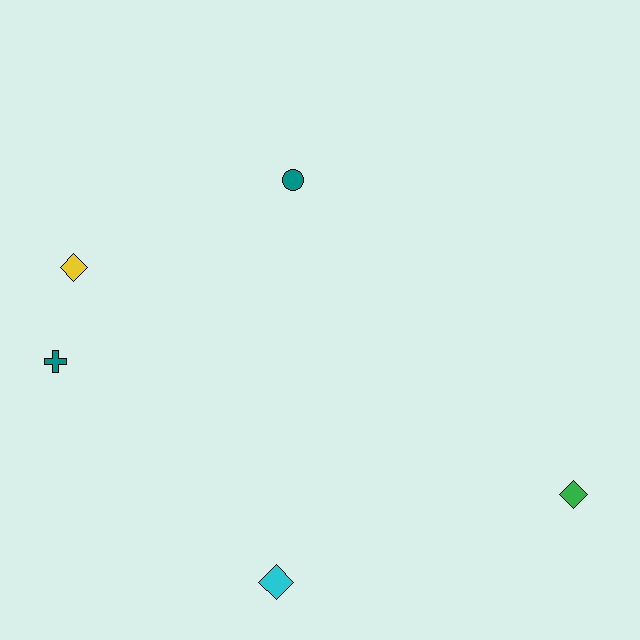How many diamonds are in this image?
There are 3 diamonds.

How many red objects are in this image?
There are no red objects.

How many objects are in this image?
There are 5 objects.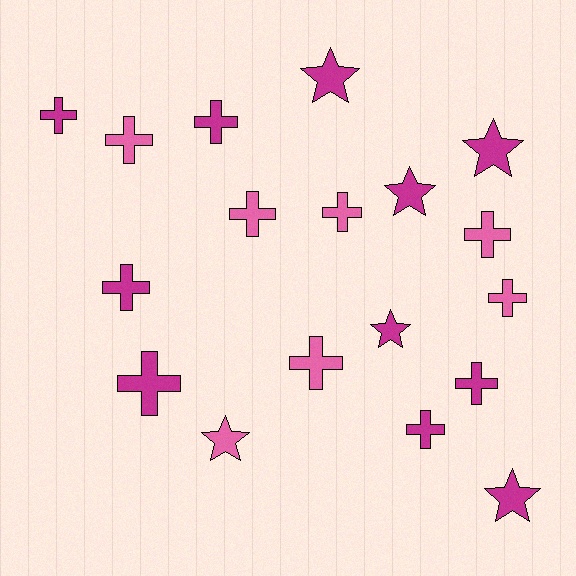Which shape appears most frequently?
Cross, with 12 objects.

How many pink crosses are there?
There are 6 pink crosses.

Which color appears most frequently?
Magenta, with 11 objects.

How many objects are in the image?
There are 18 objects.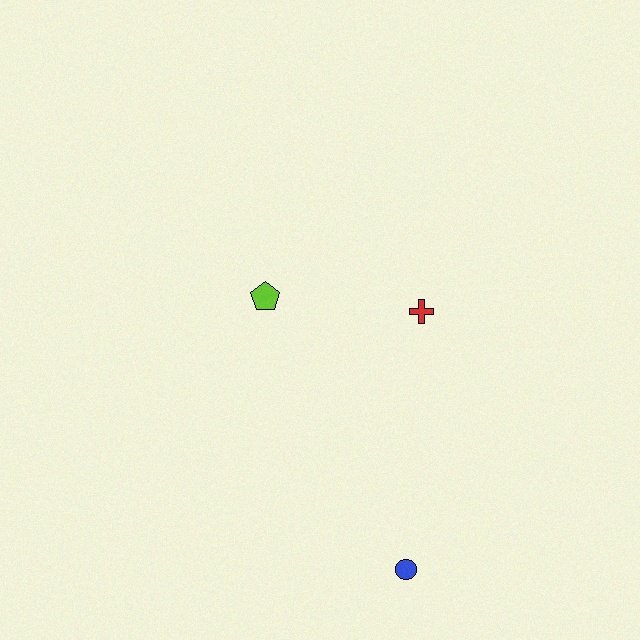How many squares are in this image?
There are no squares.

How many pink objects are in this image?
There are no pink objects.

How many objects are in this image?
There are 3 objects.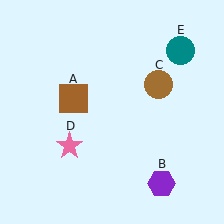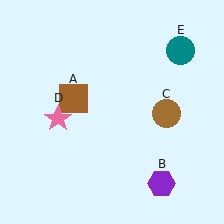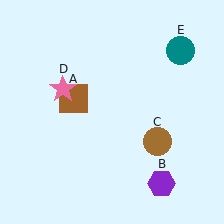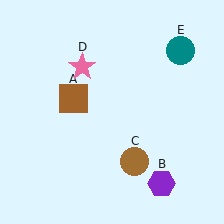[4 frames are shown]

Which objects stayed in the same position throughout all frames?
Brown square (object A) and purple hexagon (object B) and teal circle (object E) remained stationary.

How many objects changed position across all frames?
2 objects changed position: brown circle (object C), pink star (object D).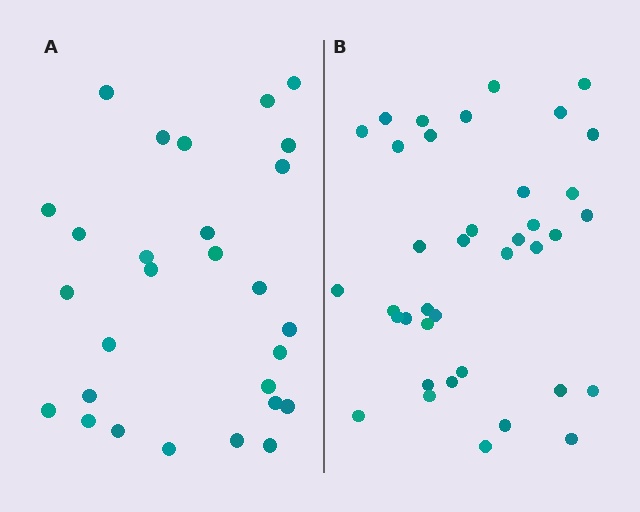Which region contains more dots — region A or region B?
Region B (the right region) has more dots.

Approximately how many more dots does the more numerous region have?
Region B has roughly 10 or so more dots than region A.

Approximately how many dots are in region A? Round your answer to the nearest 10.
About 30 dots. (The exact count is 28, which rounds to 30.)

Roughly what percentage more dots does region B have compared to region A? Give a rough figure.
About 35% more.